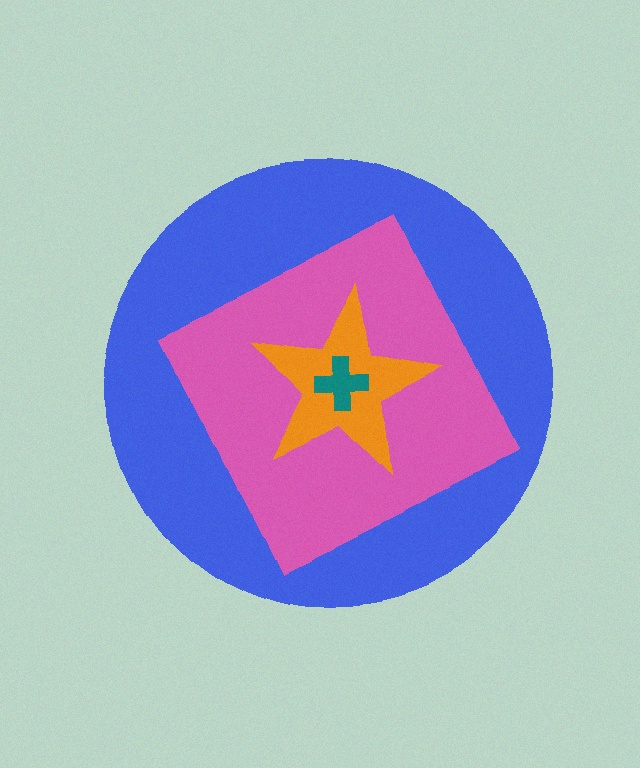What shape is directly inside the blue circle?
The pink square.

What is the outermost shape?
The blue circle.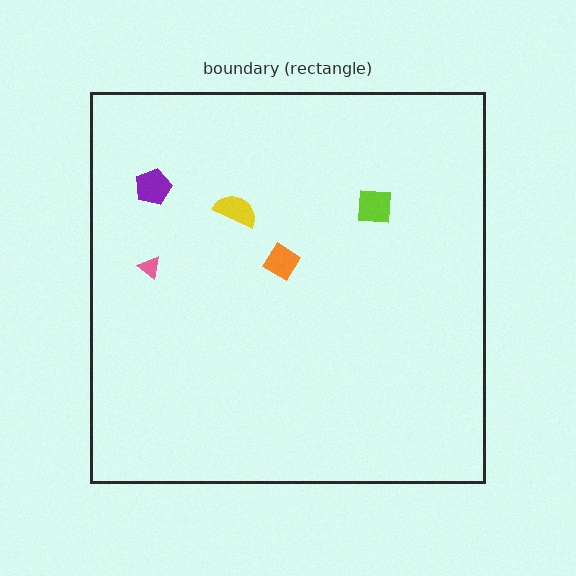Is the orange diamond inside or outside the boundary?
Inside.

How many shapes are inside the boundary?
5 inside, 0 outside.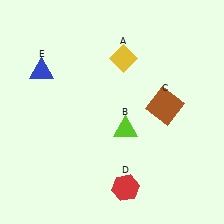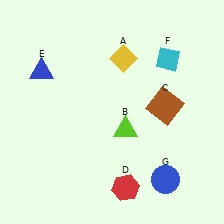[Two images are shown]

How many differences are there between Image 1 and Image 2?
There are 2 differences between the two images.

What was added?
A cyan diamond (F), a blue circle (G) were added in Image 2.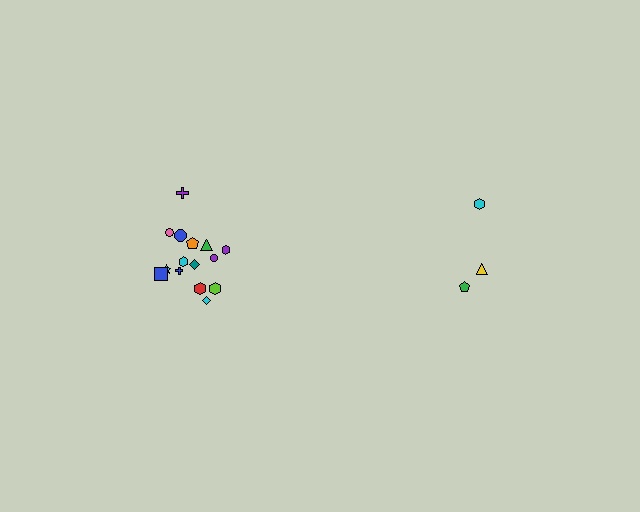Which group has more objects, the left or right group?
The left group.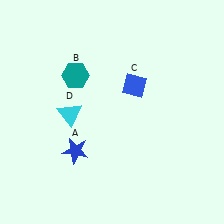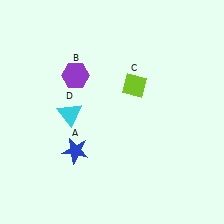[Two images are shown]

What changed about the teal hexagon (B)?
In Image 1, B is teal. In Image 2, it changed to purple.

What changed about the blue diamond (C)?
In Image 1, C is blue. In Image 2, it changed to lime.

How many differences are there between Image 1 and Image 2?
There are 2 differences between the two images.